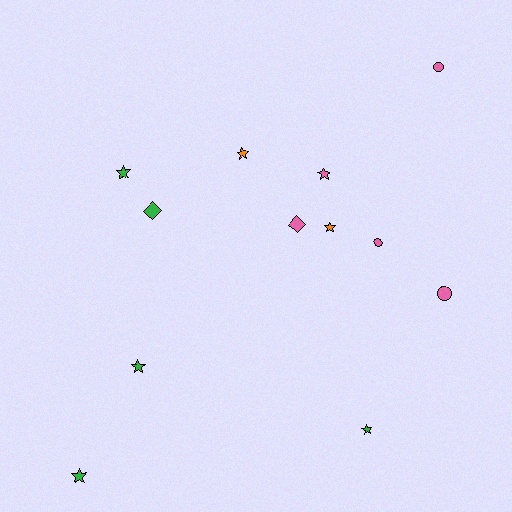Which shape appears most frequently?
Star, with 7 objects.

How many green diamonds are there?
There is 1 green diamond.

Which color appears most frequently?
Green, with 5 objects.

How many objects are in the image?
There are 12 objects.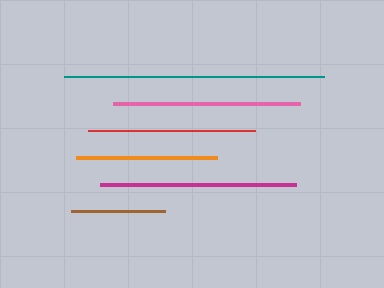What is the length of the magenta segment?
The magenta segment is approximately 195 pixels long.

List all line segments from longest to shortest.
From longest to shortest: teal, magenta, pink, red, orange, brown.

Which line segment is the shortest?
The brown line is the shortest at approximately 94 pixels.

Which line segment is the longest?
The teal line is the longest at approximately 260 pixels.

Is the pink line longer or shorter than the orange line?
The pink line is longer than the orange line.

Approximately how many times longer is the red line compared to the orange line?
The red line is approximately 1.2 times the length of the orange line.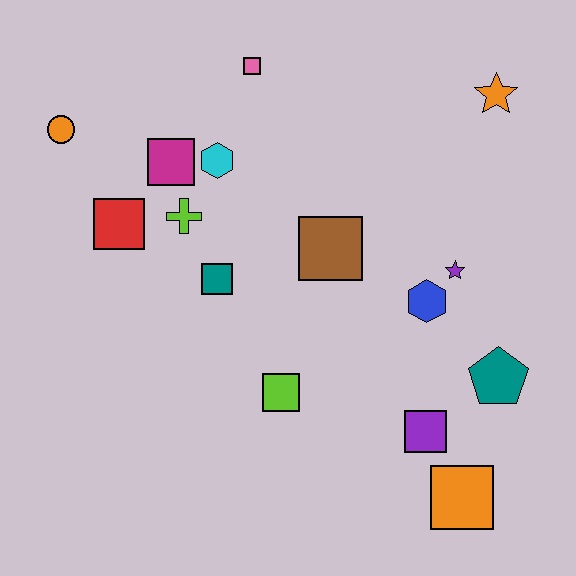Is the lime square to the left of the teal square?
No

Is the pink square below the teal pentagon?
No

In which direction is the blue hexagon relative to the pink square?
The blue hexagon is below the pink square.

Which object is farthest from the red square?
The orange square is farthest from the red square.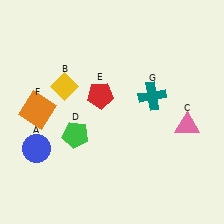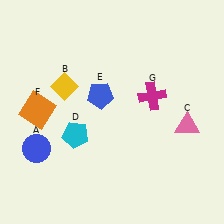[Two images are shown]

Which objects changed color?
D changed from green to cyan. E changed from red to blue. G changed from teal to magenta.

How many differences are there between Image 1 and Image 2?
There are 3 differences between the two images.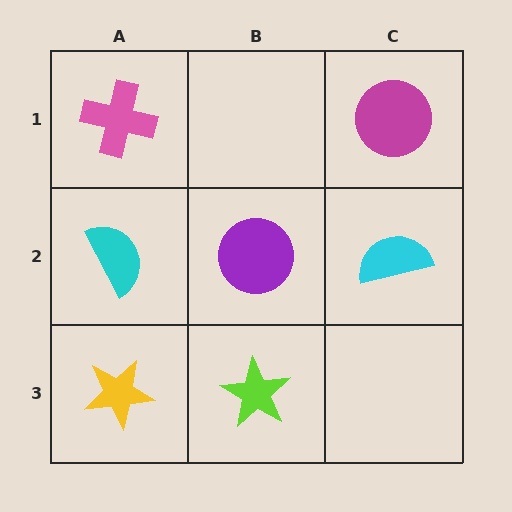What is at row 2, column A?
A cyan semicircle.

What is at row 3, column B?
A lime star.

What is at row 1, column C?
A magenta circle.